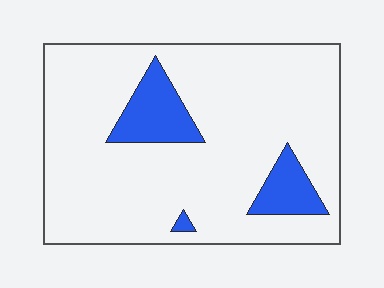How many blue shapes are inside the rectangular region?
3.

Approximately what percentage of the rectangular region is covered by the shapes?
Approximately 15%.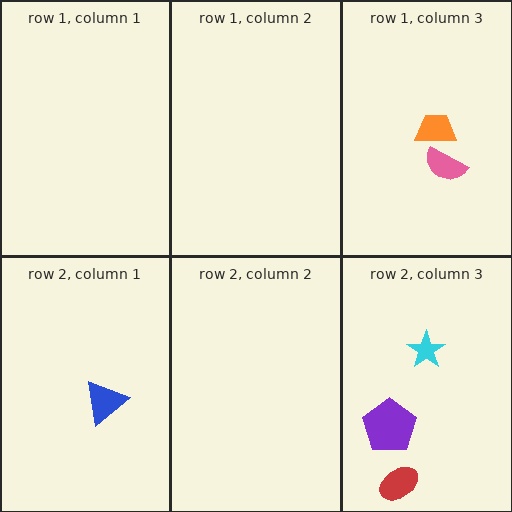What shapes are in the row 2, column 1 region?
The blue triangle.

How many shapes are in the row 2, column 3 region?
3.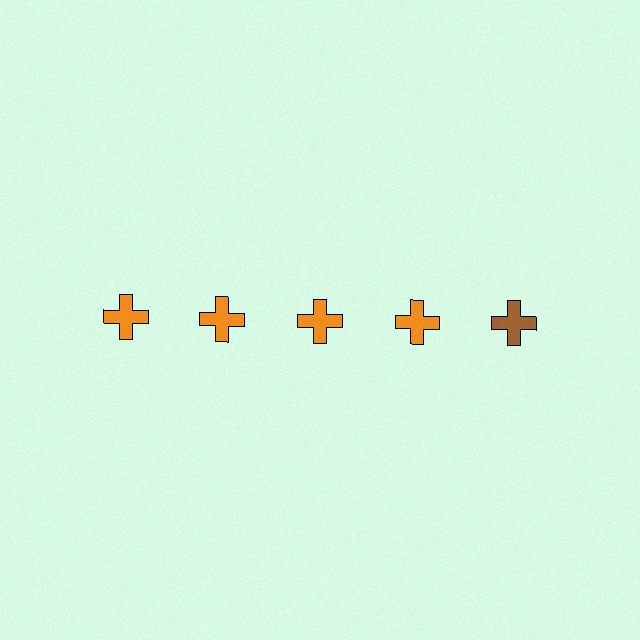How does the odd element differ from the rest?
It has a different color: brown instead of orange.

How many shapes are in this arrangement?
There are 5 shapes arranged in a grid pattern.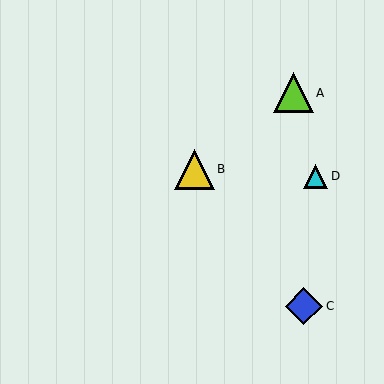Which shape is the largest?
The lime triangle (labeled A) is the largest.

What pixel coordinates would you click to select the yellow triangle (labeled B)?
Click at (194, 169) to select the yellow triangle B.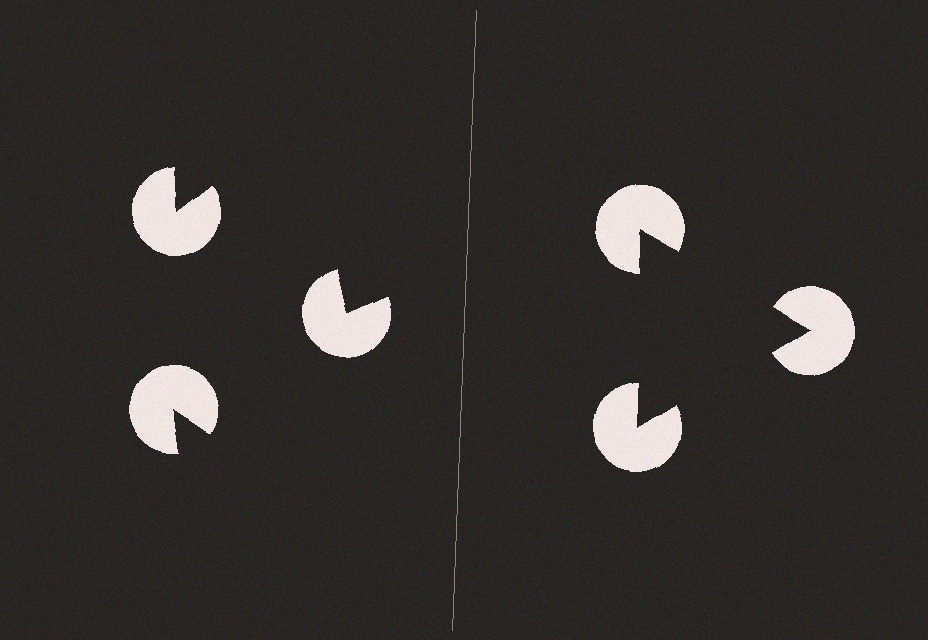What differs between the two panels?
The pac-man discs are positioned identically on both sides; only the wedge orientations differ. On the right they align to a triangle; on the left they are misaligned.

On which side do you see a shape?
An illusory triangle appears on the right side. On the left side the wedge cuts are rotated, so no coherent shape forms.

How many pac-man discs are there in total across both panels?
6 — 3 on each side.